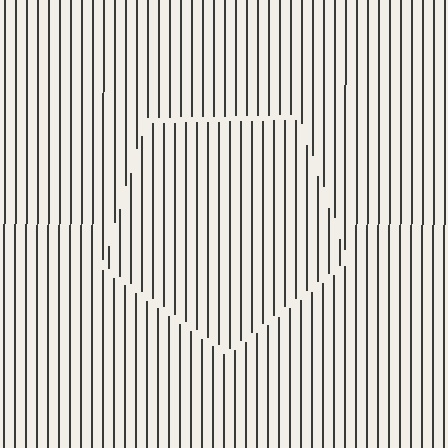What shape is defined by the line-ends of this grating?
An illusory pentagon. The interior of the shape contains the same grating, shifted by half a period — the contour is defined by the phase discontinuity where line-ends from the inner and outer gratings abut.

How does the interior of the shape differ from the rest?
The interior of the shape contains the same grating, shifted by half a period — the contour is defined by the phase discontinuity where line-ends from the inner and outer gratings abut.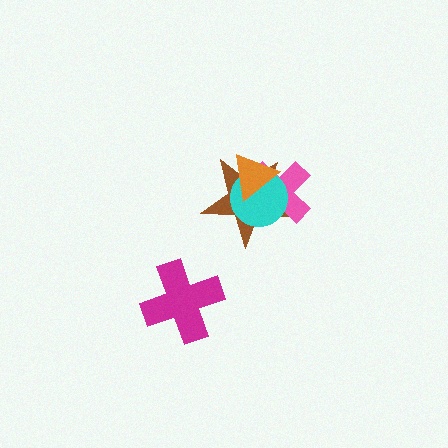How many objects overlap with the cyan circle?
3 objects overlap with the cyan circle.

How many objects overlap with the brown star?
3 objects overlap with the brown star.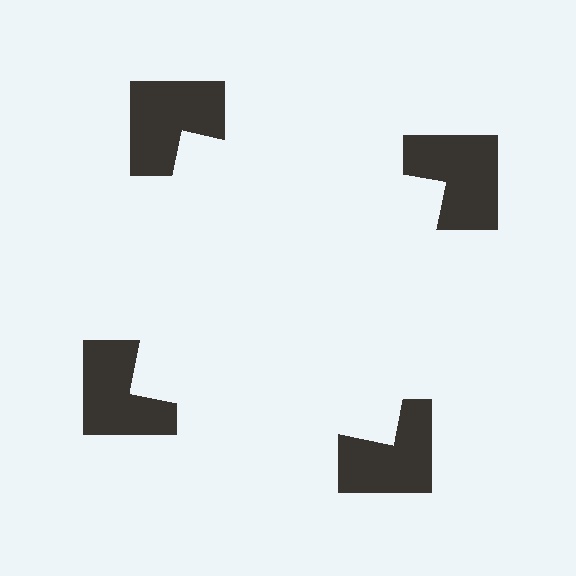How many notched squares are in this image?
There are 4 — one at each vertex of the illusory square.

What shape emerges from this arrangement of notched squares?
An illusory square — its edges are inferred from the aligned wedge cuts in the notched squares, not physically drawn.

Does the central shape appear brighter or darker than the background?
It typically appears slightly brighter than the background, even though no actual brightness change is drawn.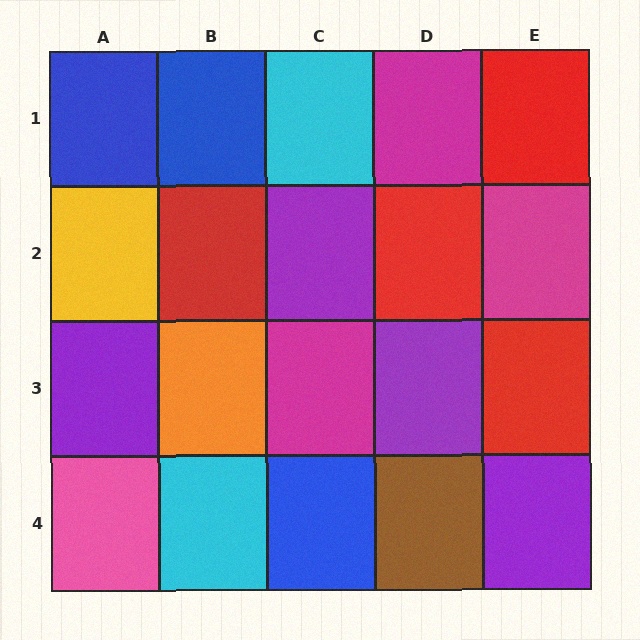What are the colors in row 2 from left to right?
Yellow, red, purple, red, magenta.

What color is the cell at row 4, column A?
Pink.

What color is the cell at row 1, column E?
Red.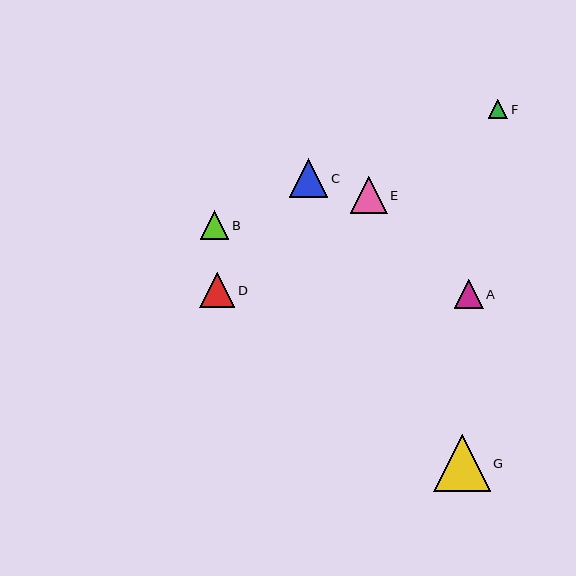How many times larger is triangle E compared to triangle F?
Triangle E is approximately 1.9 times the size of triangle F.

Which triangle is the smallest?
Triangle F is the smallest with a size of approximately 20 pixels.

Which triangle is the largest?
Triangle G is the largest with a size of approximately 57 pixels.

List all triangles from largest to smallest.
From largest to smallest: G, C, E, D, A, B, F.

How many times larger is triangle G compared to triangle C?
Triangle G is approximately 1.5 times the size of triangle C.